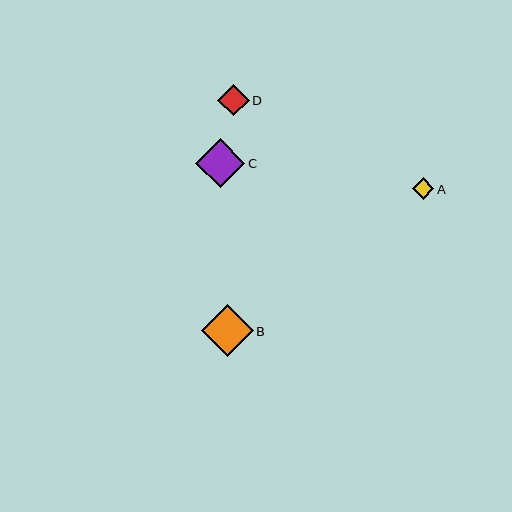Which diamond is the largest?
Diamond B is the largest with a size of approximately 52 pixels.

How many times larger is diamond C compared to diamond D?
Diamond C is approximately 1.6 times the size of diamond D.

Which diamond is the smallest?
Diamond A is the smallest with a size of approximately 21 pixels.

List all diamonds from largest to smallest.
From largest to smallest: B, C, D, A.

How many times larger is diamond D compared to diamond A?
Diamond D is approximately 1.5 times the size of diamond A.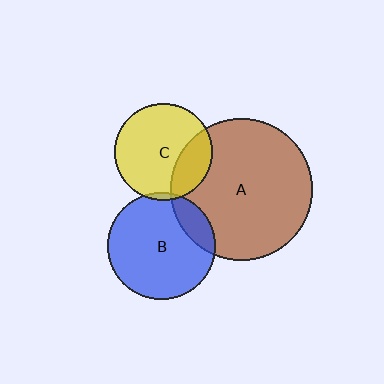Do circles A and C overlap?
Yes.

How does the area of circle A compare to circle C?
Approximately 2.1 times.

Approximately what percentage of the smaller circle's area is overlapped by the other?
Approximately 25%.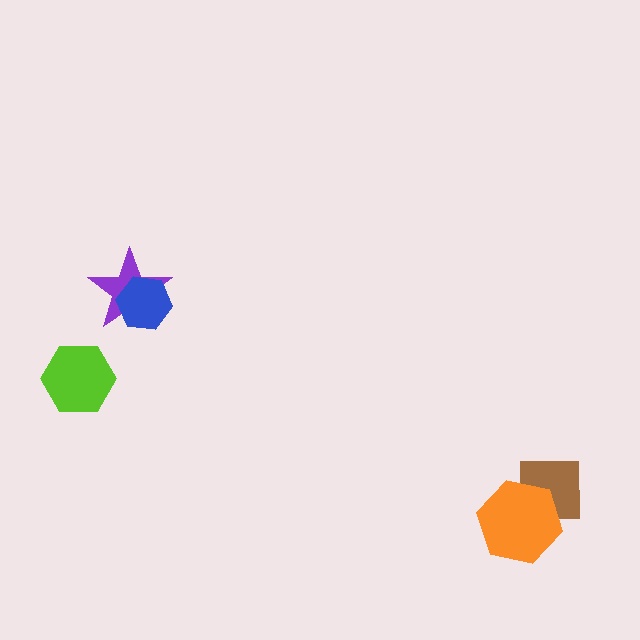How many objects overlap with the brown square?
1 object overlaps with the brown square.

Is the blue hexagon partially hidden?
No, no other shape covers it.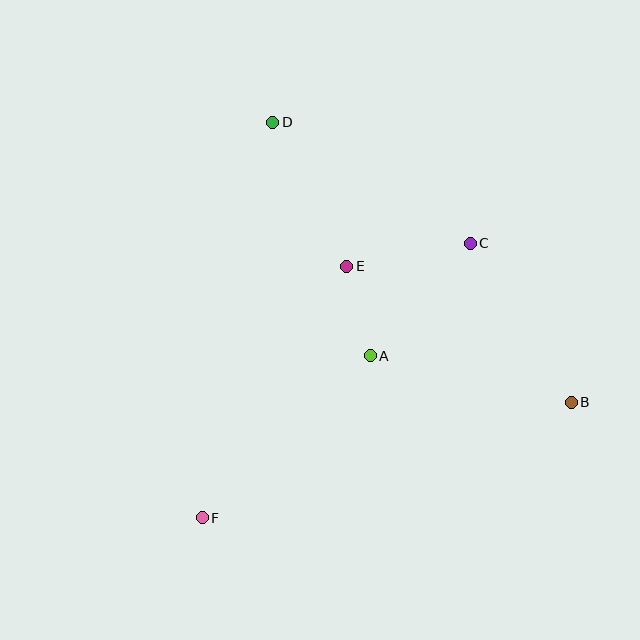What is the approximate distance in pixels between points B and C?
The distance between B and C is approximately 189 pixels.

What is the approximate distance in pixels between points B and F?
The distance between B and F is approximately 387 pixels.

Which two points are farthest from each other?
Points B and D are farthest from each other.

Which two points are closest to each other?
Points A and E are closest to each other.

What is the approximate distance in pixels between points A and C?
The distance between A and C is approximately 151 pixels.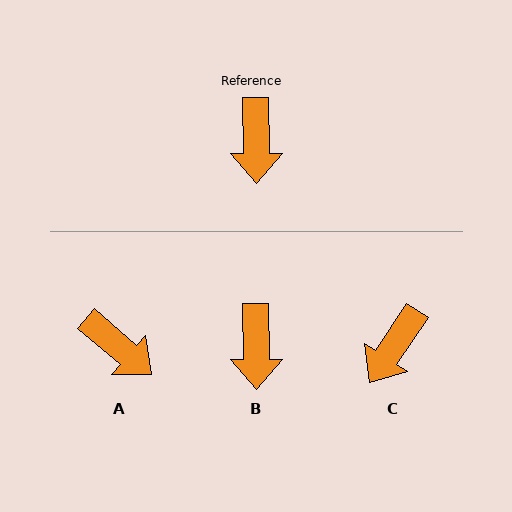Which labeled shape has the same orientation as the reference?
B.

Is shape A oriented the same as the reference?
No, it is off by about 49 degrees.